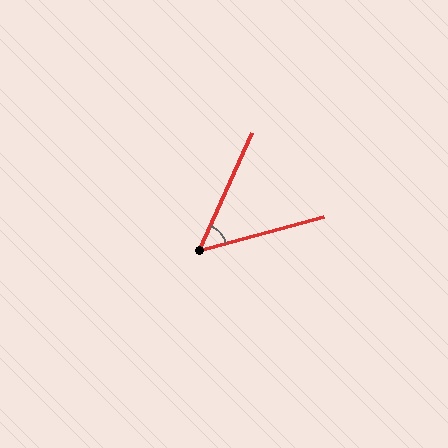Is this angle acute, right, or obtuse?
It is acute.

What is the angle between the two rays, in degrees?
Approximately 51 degrees.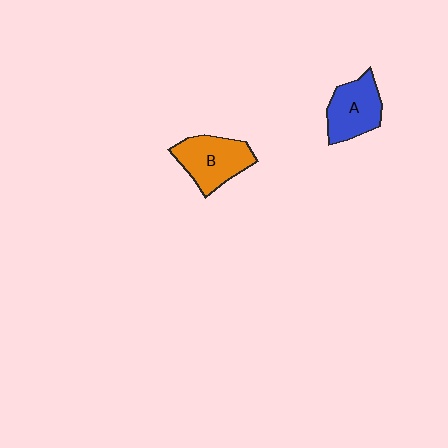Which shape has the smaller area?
Shape A (blue).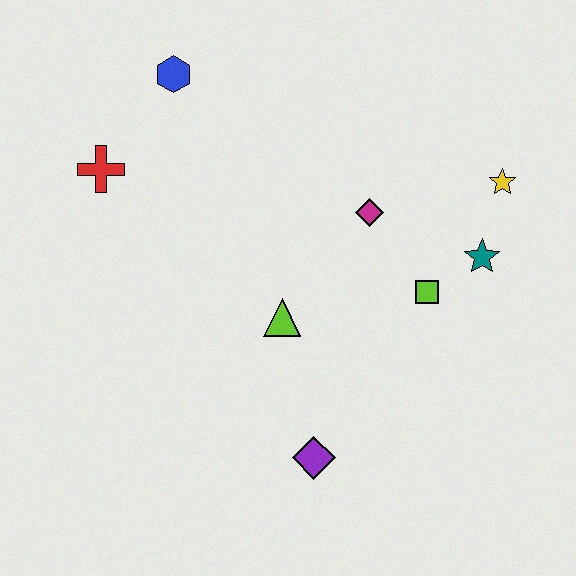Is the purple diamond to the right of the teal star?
No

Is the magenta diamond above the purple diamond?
Yes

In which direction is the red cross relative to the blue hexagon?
The red cross is below the blue hexagon.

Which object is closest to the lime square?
The teal star is closest to the lime square.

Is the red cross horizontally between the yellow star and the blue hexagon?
No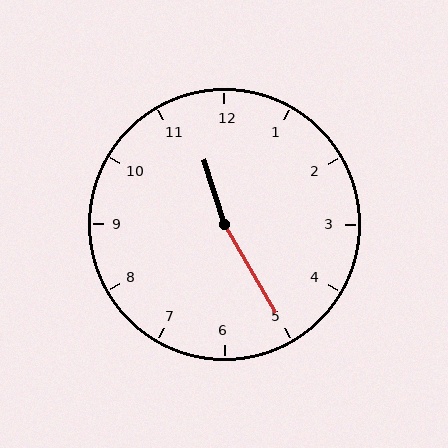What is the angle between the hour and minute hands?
Approximately 168 degrees.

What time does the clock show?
11:25.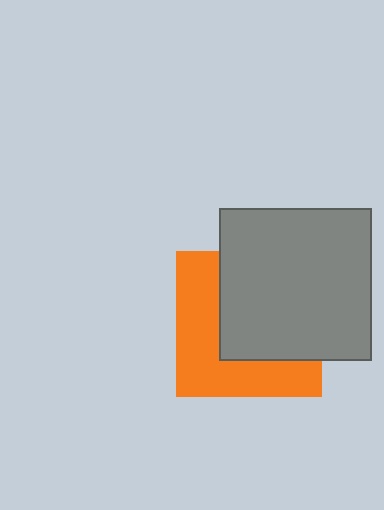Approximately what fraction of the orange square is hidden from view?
Roughly 53% of the orange square is hidden behind the gray square.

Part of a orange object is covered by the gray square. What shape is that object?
It is a square.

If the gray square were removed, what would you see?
You would see the complete orange square.